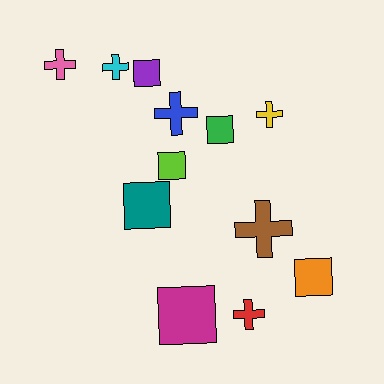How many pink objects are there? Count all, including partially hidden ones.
There is 1 pink object.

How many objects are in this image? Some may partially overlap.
There are 12 objects.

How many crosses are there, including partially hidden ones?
There are 6 crosses.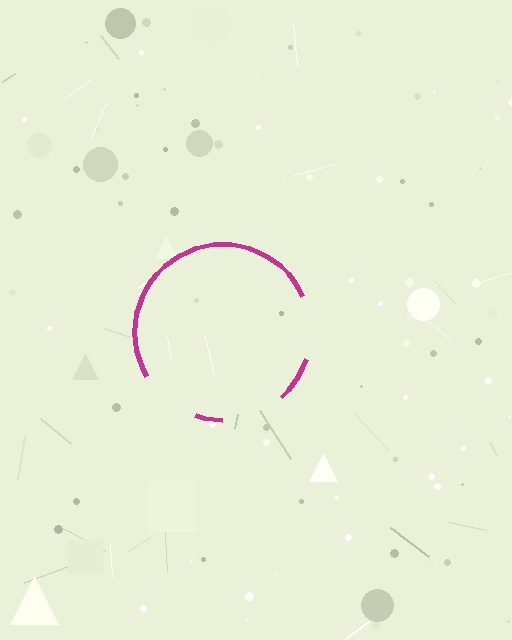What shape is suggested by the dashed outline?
The dashed outline suggests a circle.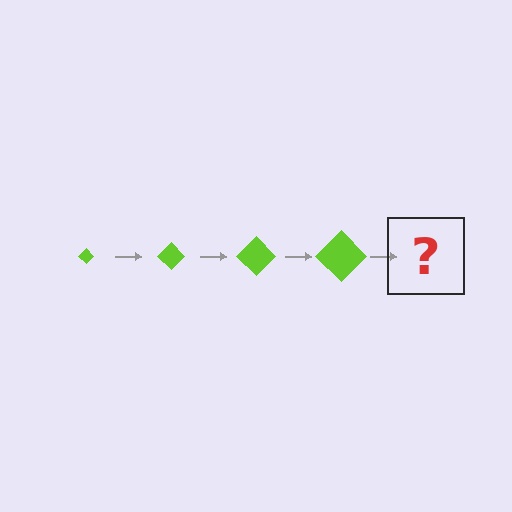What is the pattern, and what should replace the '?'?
The pattern is that the diamond gets progressively larger each step. The '?' should be a lime diamond, larger than the previous one.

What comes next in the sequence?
The next element should be a lime diamond, larger than the previous one.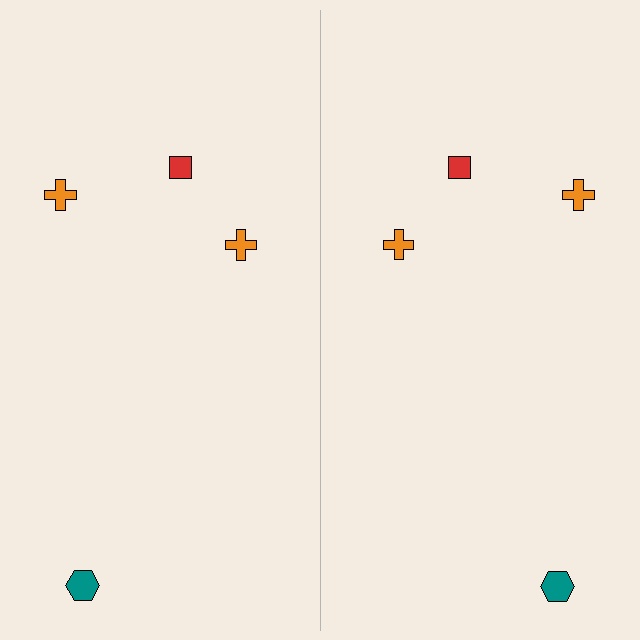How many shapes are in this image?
There are 8 shapes in this image.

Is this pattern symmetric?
Yes, this pattern has bilateral (reflection) symmetry.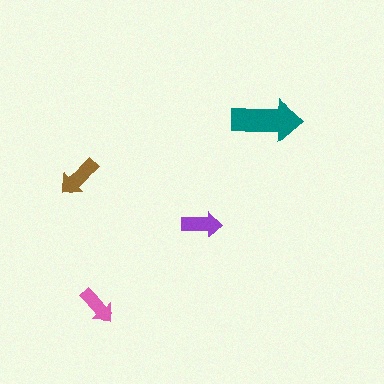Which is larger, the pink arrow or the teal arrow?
The teal one.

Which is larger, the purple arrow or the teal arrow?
The teal one.